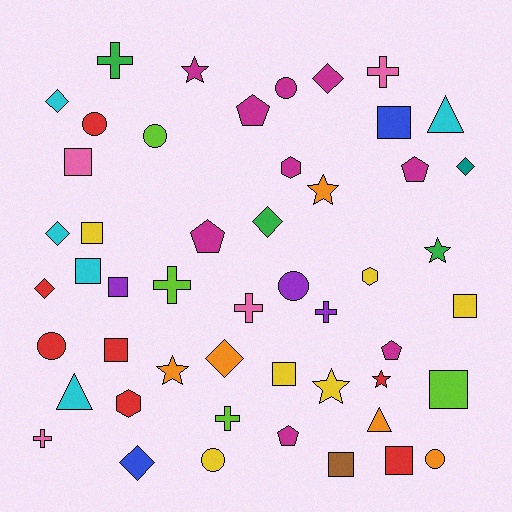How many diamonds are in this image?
There are 8 diamonds.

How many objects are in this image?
There are 50 objects.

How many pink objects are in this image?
There are 4 pink objects.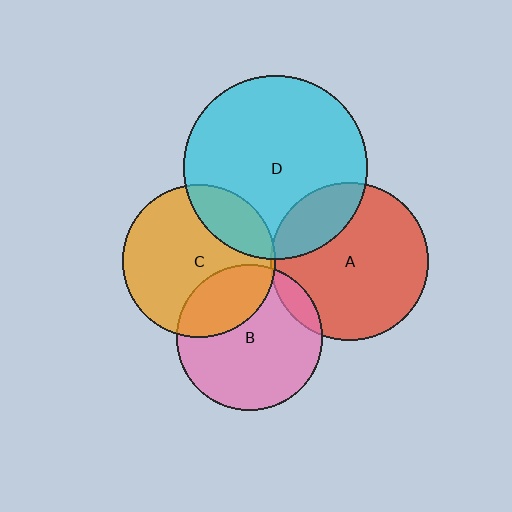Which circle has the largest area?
Circle D (cyan).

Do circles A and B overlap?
Yes.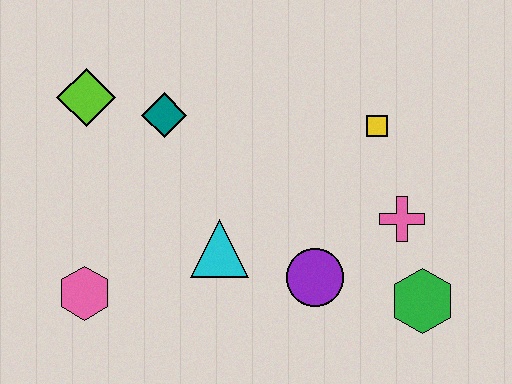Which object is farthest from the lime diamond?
The green hexagon is farthest from the lime diamond.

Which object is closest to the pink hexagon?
The cyan triangle is closest to the pink hexagon.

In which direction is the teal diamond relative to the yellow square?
The teal diamond is to the left of the yellow square.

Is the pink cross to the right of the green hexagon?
No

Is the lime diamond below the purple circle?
No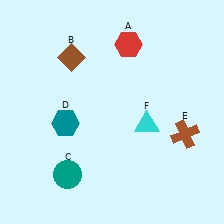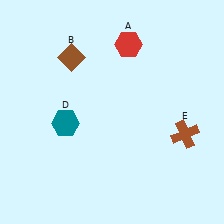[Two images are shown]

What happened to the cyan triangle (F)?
The cyan triangle (F) was removed in Image 2. It was in the bottom-right area of Image 1.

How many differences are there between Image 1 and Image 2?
There are 2 differences between the two images.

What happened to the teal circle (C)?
The teal circle (C) was removed in Image 2. It was in the bottom-left area of Image 1.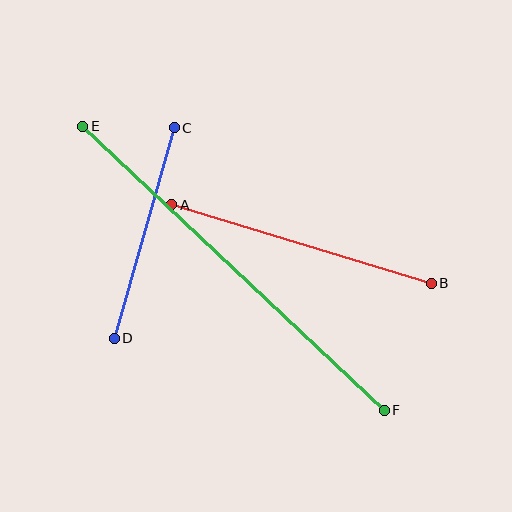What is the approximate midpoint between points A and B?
The midpoint is at approximately (302, 244) pixels.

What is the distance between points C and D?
The distance is approximately 219 pixels.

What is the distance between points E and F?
The distance is approximately 414 pixels.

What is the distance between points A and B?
The distance is approximately 271 pixels.